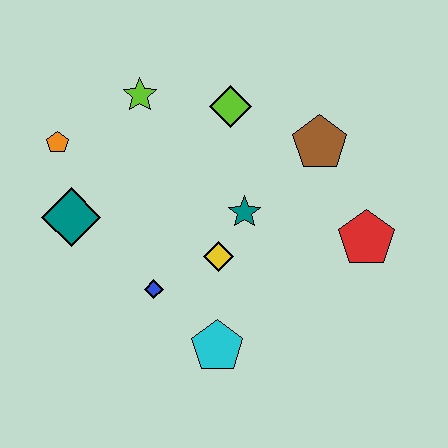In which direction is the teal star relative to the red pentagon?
The teal star is to the left of the red pentagon.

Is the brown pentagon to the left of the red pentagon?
Yes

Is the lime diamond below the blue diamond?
No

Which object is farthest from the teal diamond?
The red pentagon is farthest from the teal diamond.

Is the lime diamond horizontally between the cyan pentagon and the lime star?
No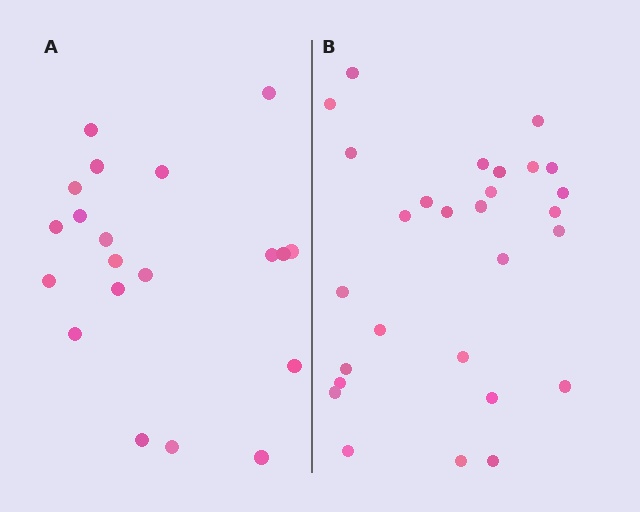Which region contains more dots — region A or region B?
Region B (the right region) has more dots.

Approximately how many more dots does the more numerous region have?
Region B has roughly 8 or so more dots than region A.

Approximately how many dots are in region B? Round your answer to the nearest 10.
About 30 dots. (The exact count is 28, which rounds to 30.)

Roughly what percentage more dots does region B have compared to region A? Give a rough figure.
About 40% more.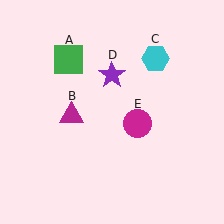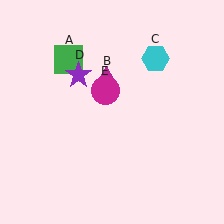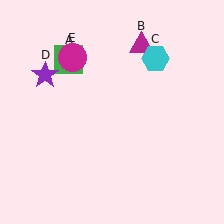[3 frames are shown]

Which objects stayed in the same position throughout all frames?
Green square (object A) and cyan hexagon (object C) remained stationary.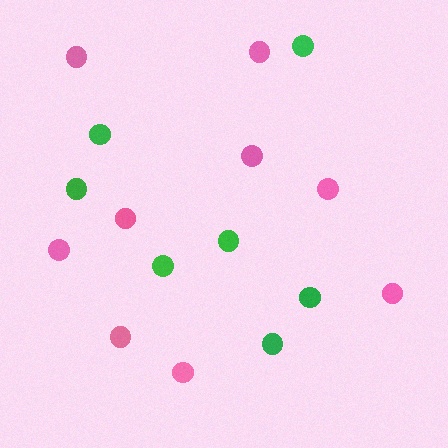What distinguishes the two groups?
There are 2 groups: one group of green circles (7) and one group of pink circles (9).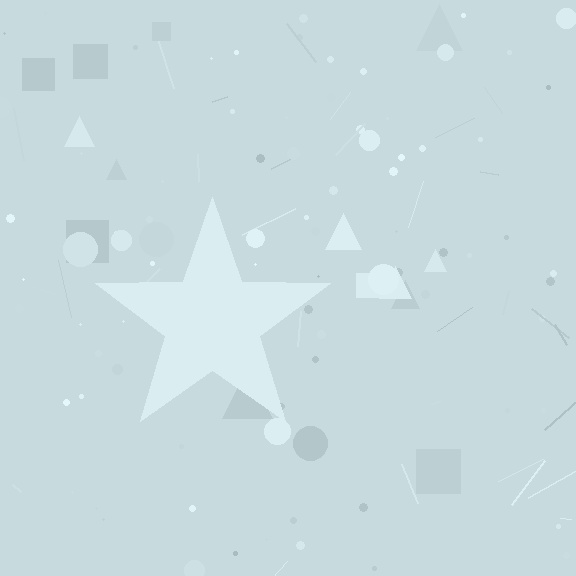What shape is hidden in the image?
A star is hidden in the image.